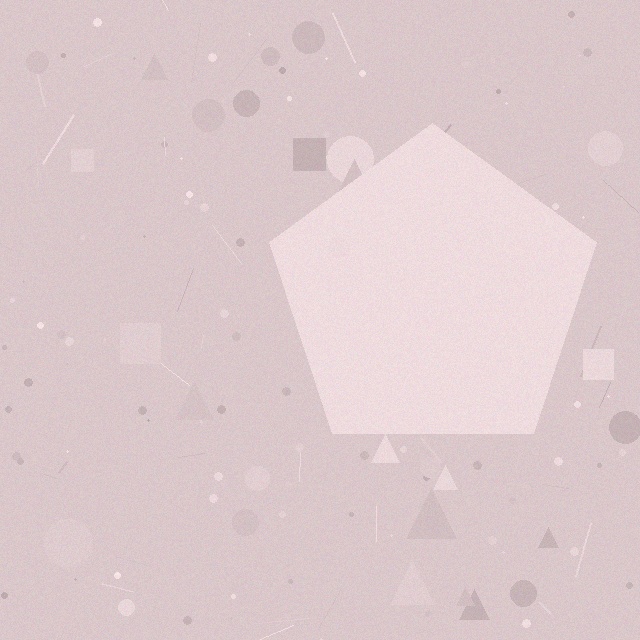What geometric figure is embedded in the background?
A pentagon is embedded in the background.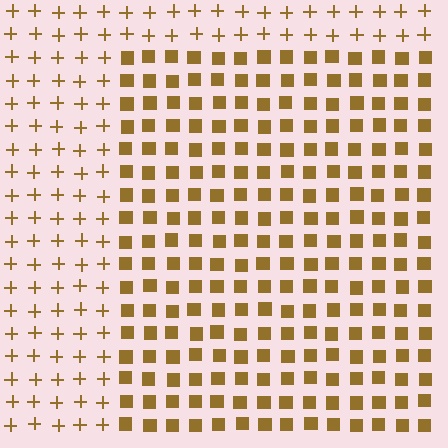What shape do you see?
I see a rectangle.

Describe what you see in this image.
The image is filled with small brown elements arranged in a uniform grid. A rectangle-shaped region contains squares, while the surrounding area contains plus signs. The boundary is defined purely by the change in element shape.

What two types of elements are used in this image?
The image uses squares inside the rectangle region and plus signs outside it.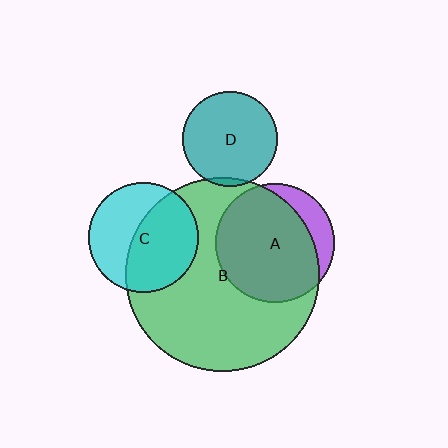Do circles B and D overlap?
Yes.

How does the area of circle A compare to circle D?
Approximately 1.6 times.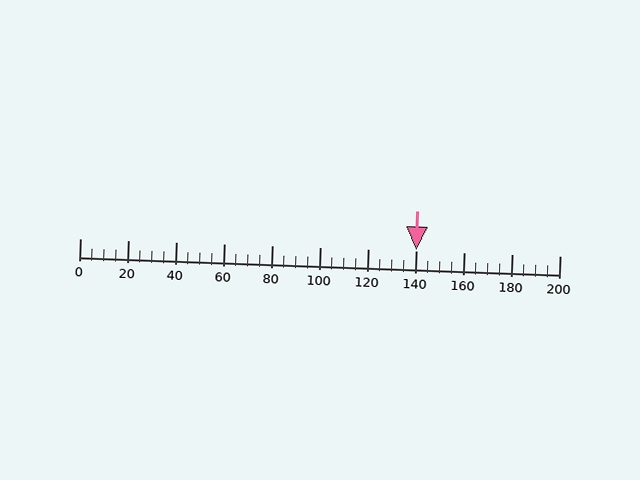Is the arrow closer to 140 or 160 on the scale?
The arrow is closer to 140.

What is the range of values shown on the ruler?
The ruler shows values from 0 to 200.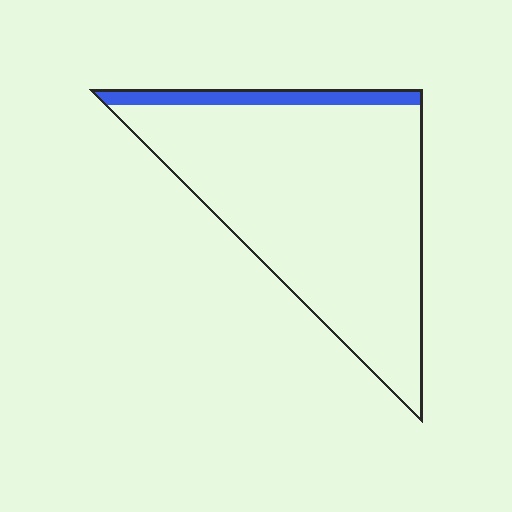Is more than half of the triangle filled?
No.